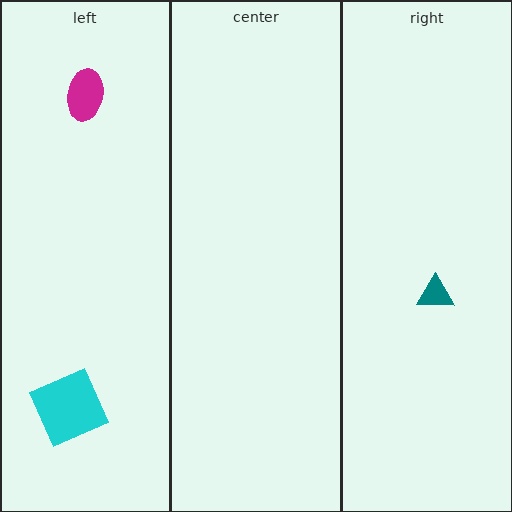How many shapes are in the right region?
1.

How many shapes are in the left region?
2.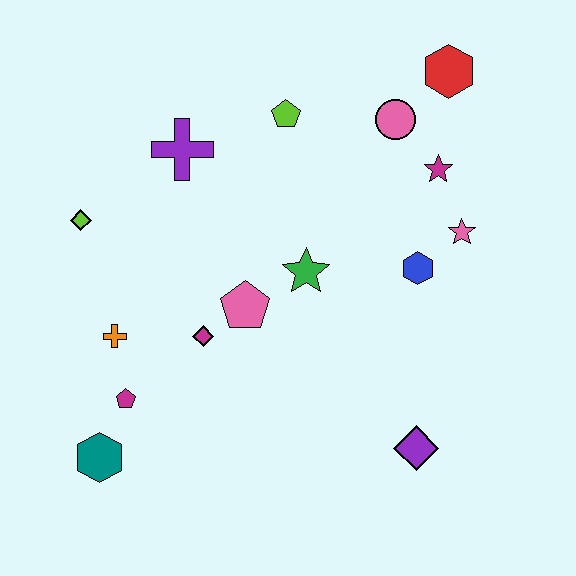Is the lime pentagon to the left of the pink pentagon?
No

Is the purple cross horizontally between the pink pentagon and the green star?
No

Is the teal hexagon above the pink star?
No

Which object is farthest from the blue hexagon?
The teal hexagon is farthest from the blue hexagon.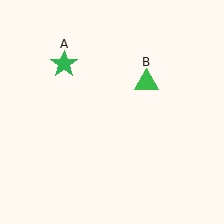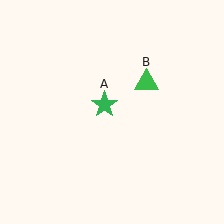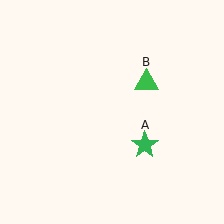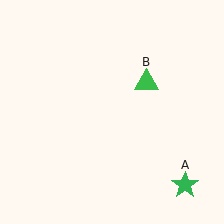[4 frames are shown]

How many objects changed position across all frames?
1 object changed position: green star (object A).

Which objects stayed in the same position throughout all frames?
Green triangle (object B) remained stationary.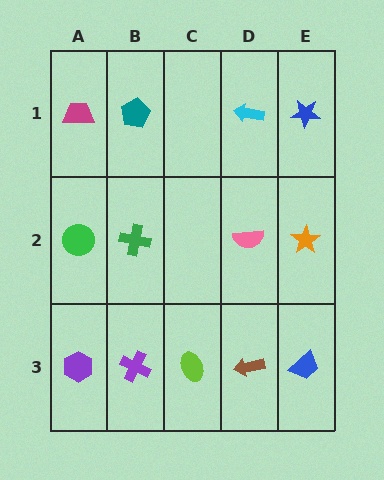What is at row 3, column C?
A lime ellipse.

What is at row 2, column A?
A green circle.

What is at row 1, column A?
A magenta trapezoid.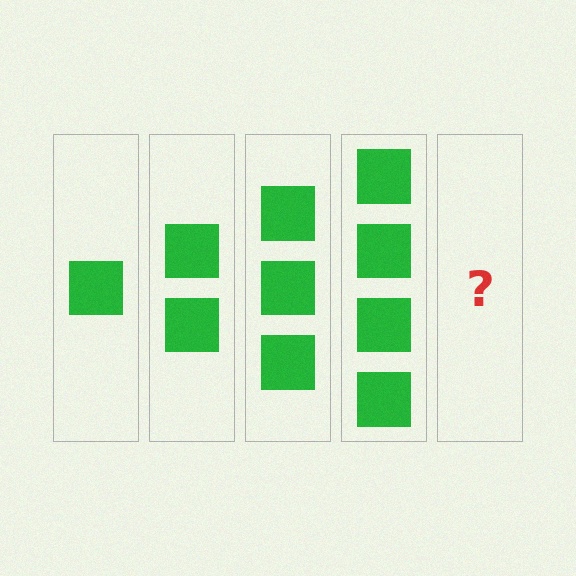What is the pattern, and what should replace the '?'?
The pattern is that each step adds one more square. The '?' should be 5 squares.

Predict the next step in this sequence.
The next step is 5 squares.